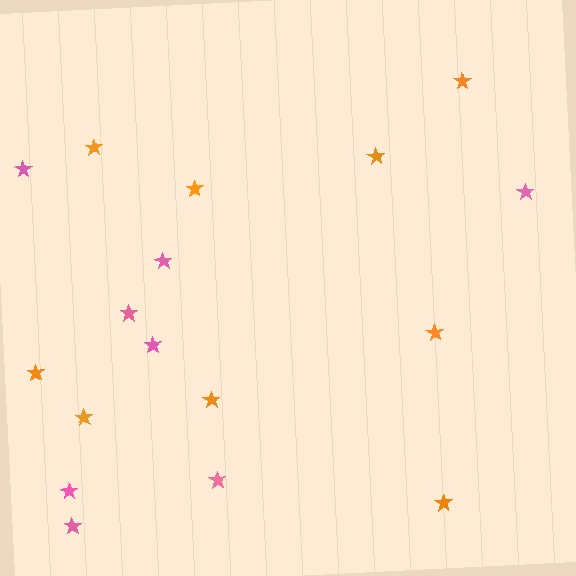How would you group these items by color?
There are 2 groups: one group of pink stars (8) and one group of orange stars (9).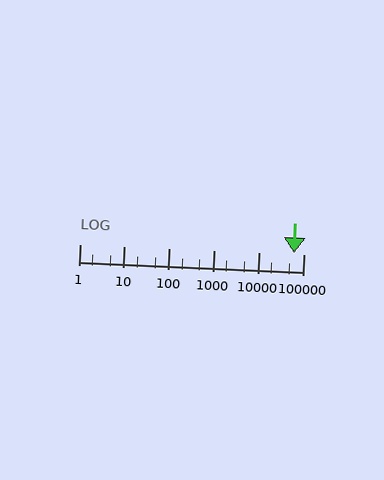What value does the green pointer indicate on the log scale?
The pointer indicates approximately 60000.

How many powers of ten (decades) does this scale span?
The scale spans 5 decades, from 1 to 100000.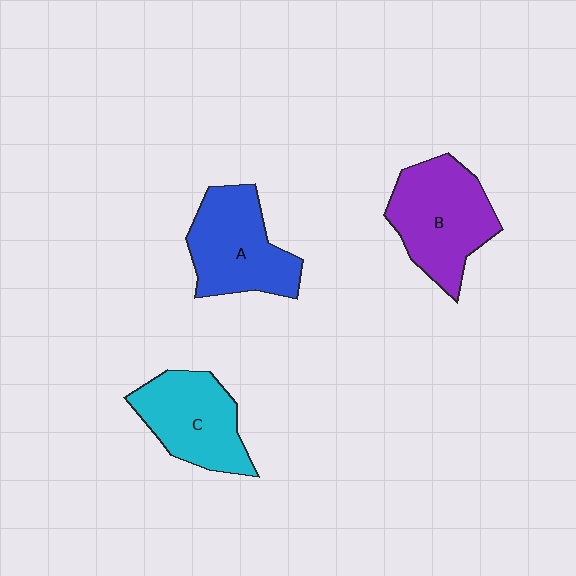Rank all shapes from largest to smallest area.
From largest to smallest: B (purple), A (blue), C (cyan).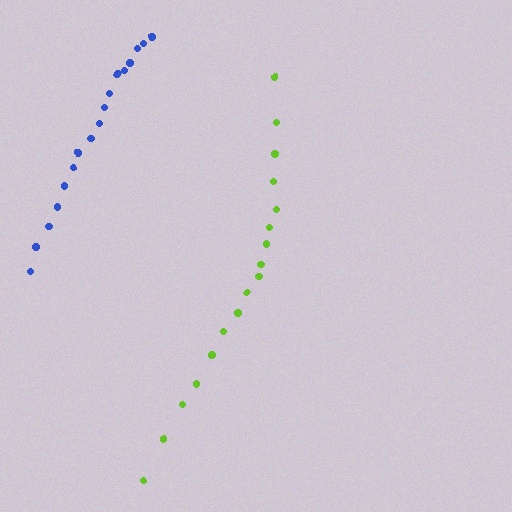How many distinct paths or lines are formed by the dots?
There are 2 distinct paths.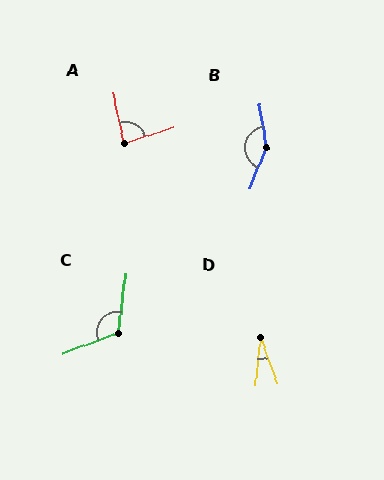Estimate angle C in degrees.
Approximately 118 degrees.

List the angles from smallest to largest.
D (26°), A (84°), C (118°), B (149°).